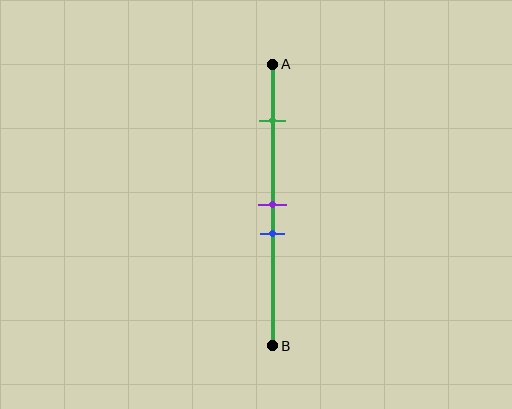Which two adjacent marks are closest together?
The purple and blue marks are the closest adjacent pair.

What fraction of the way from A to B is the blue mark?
The blue mark is approximately 60% (0.6) of the way from A to B.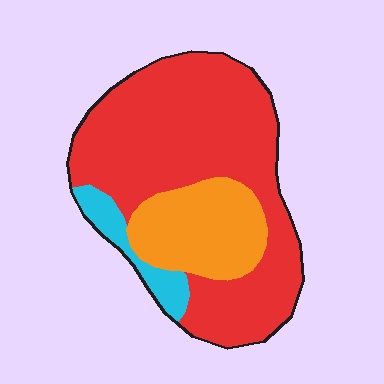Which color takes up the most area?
Red, at roughly 70%.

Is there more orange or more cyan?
Orange.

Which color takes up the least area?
Cyan, at roughly 10%.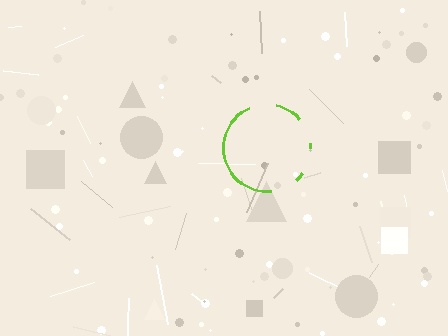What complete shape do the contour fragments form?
The contour fragments form a circle.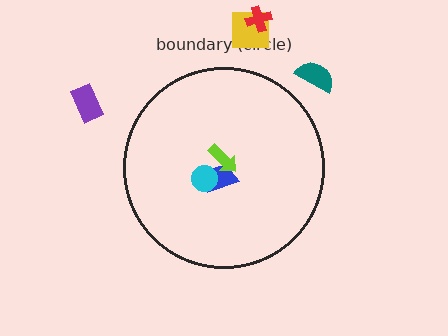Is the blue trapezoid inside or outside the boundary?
Inside.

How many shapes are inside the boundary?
3 inside, 4 outside.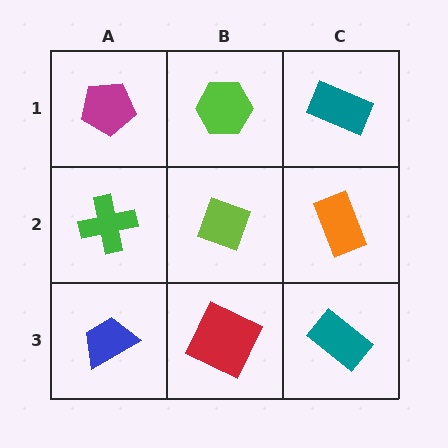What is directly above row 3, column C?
An orange rectangle.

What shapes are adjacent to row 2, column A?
A magenta pentagon (row 1, column A), a blue trapezoid (row 3, column A), a lime diamond (row 2, column B).